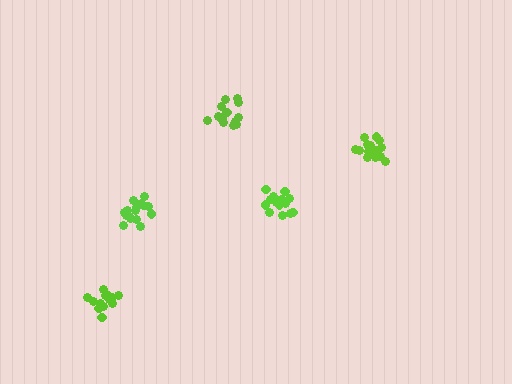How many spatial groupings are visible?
There are 5 spatial groupings.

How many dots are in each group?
Group 1: 16 dots, Group 2: 16 dots, Group 3: 16 dots, Group 4: 14 dots, Group 5: 14 dots (76 total).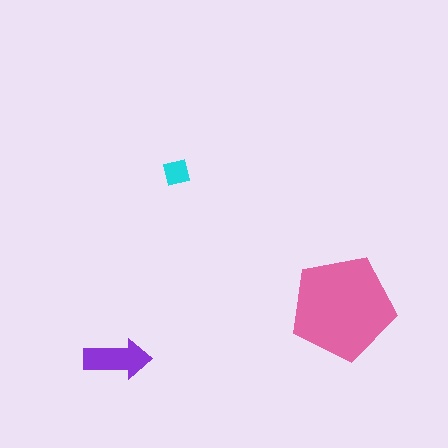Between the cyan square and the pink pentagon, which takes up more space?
The pink pentagon.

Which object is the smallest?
The cyan square.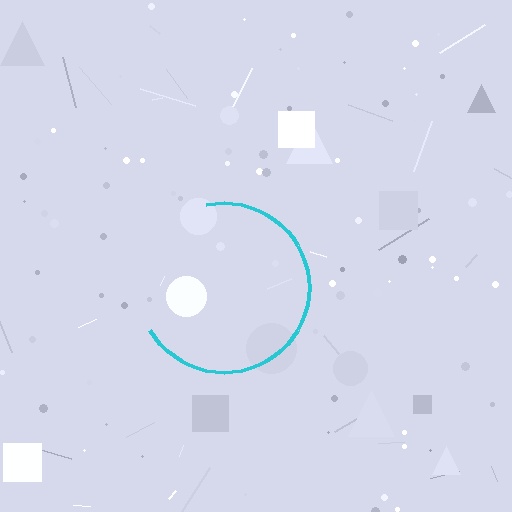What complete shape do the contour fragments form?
The contour fragments form a circle.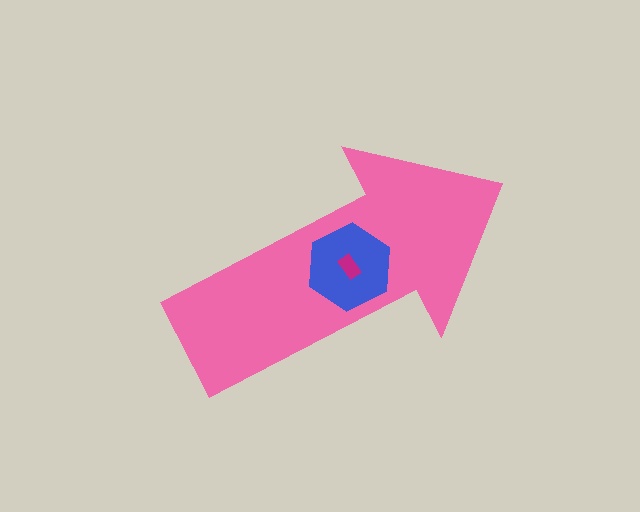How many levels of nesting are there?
3.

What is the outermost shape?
The pink arrow.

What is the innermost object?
The magenta rectangle.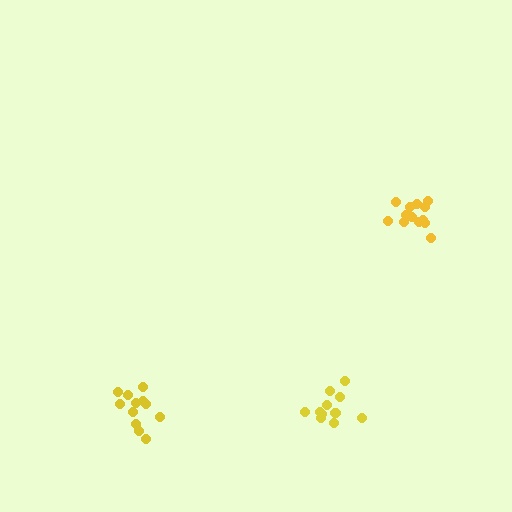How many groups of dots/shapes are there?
There are 3 groups.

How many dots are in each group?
Group 1: 13 dots, Group 2: 13 dots, Group 3: 12 dots (38 total).